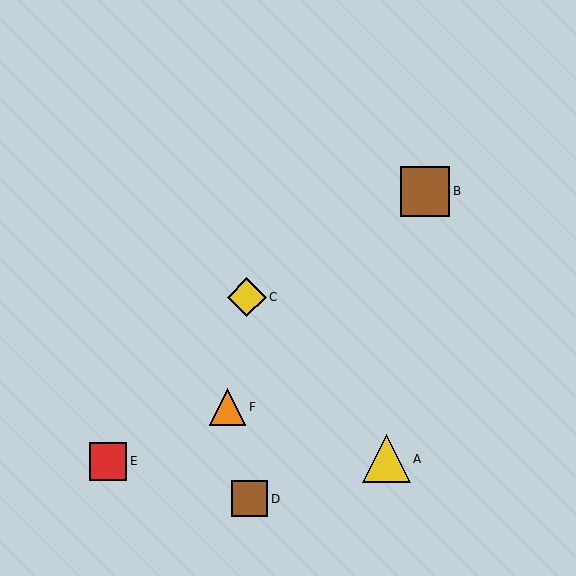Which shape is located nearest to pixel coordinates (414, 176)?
The brown square (labeled B) at (425, 191) is nearest to that location.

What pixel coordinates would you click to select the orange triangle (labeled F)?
Click at (228, 407) to select the orange triangle F.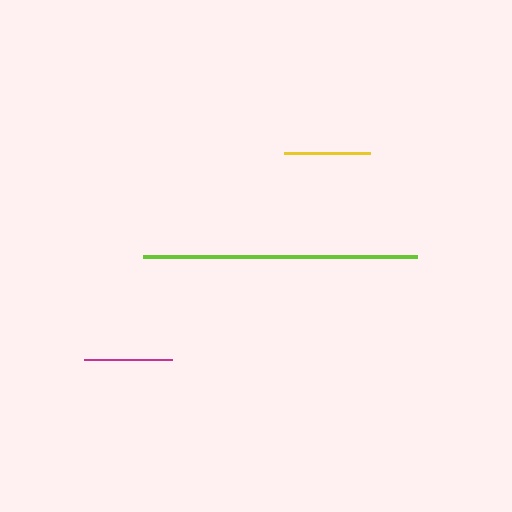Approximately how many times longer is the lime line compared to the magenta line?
The lime line is approximately 3.1 times the length of the magenta line.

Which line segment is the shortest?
The yellow line is the shortest at approximately 86 pixels.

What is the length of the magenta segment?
The magenta segment is approximately 88 pixels long.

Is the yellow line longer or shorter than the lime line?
The lime line is longer than the yellow line.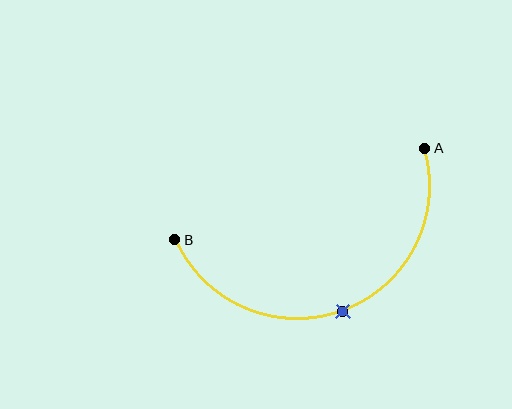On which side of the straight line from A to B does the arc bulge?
The arc bulges below the straight line connecting A and B.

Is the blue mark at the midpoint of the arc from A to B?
Yes. The blue mark lies on the arc at equal arc-length from both A and B — it is the arc midpoint.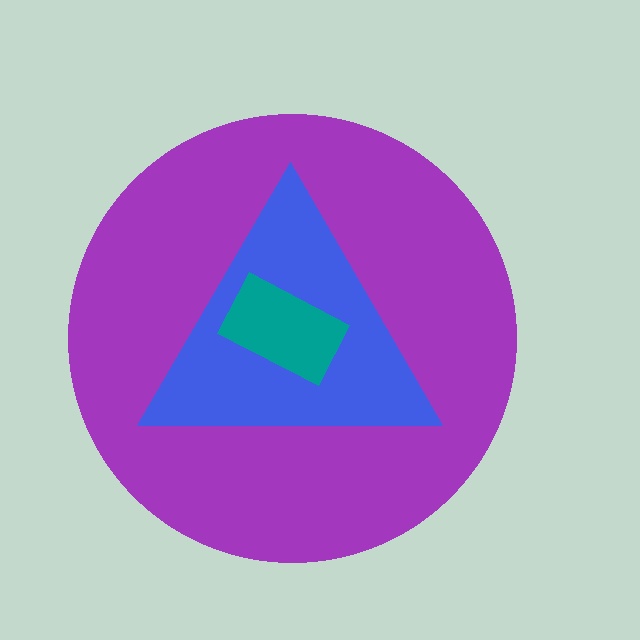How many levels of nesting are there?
3.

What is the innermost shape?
The teal rectangle.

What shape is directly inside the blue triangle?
The teal rectangle.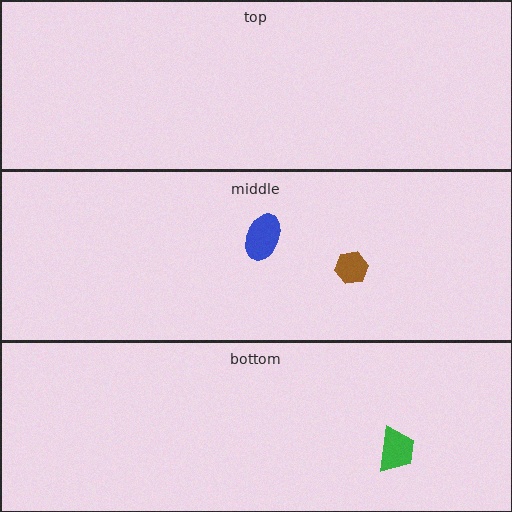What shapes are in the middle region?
The blue ellipse, the brown hexagon.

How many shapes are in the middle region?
2.